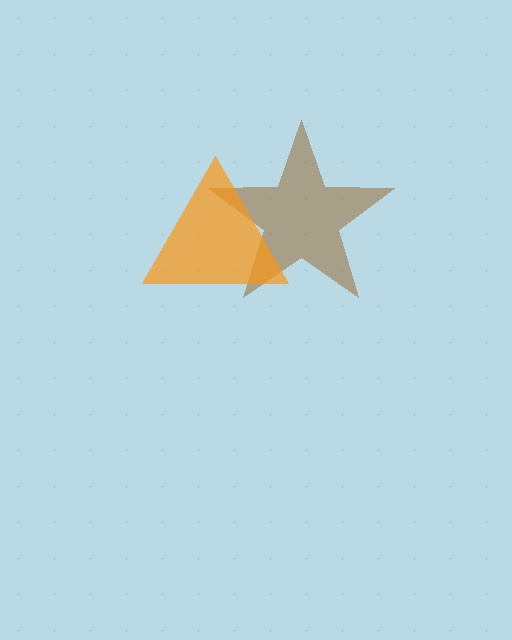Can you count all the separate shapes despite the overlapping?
Yes, there are 2 separate shapes.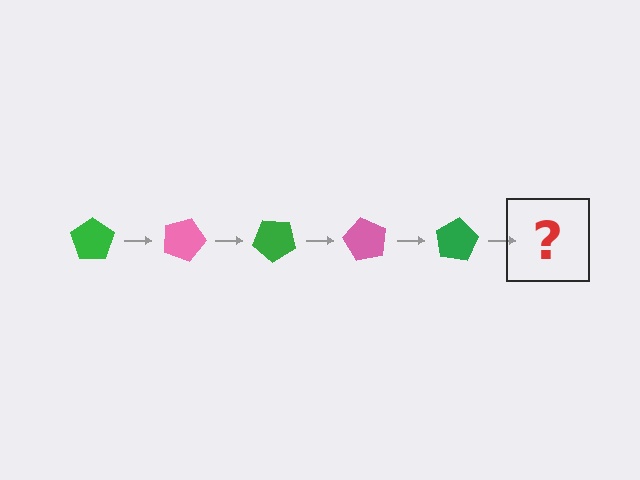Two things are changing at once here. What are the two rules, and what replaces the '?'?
The two rules are that it rotates 20 degrees each step and the color cycles through green and pink. The '?' should be a pink pentagon, rotated 100 degrees from the start.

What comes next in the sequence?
The next element should be a pink pentagon, rotated 100 degrees from the start.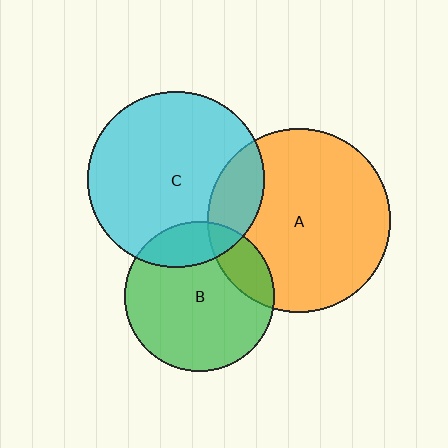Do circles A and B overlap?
Yes.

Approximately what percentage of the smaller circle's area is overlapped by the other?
Approximately 20%.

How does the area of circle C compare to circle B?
Approximately 1.4 times.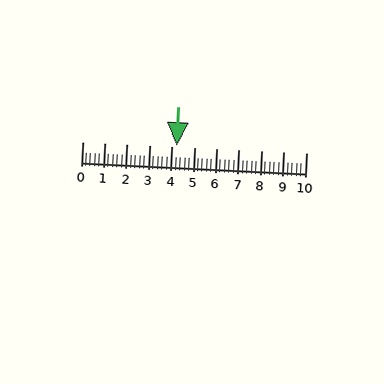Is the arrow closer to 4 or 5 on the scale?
The arrow is closer to 4.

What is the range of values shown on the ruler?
The ruler shows values from 0 to 10.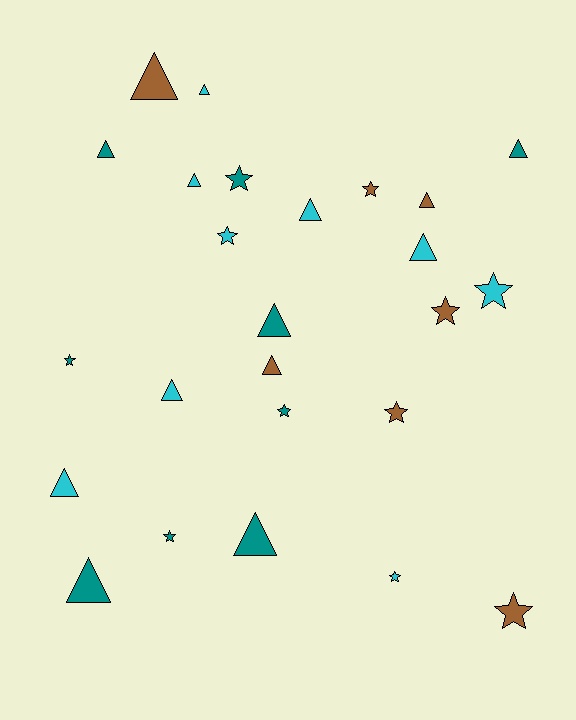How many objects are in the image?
There are 25 objects.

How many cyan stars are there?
There are 3 cyan stars.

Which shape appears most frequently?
Triangle, with 14 objects.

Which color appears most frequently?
Teal, with 9 objects.